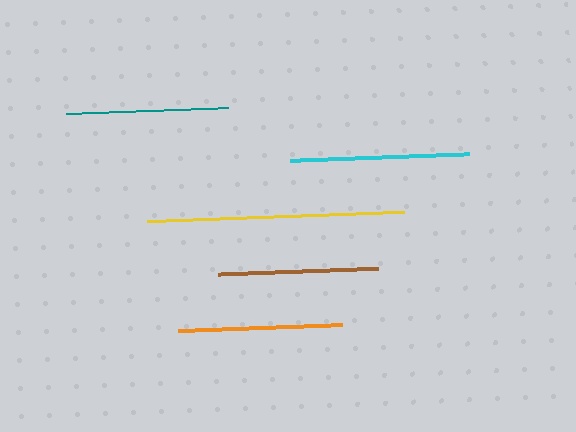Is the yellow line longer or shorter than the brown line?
The yellow line is longer than the brown line.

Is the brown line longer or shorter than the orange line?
The orange line is longer than the brown line.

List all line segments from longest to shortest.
From longest to shortest: yellow, cyan, orange, teal, brown.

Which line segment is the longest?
The yellow line is the longest at approximately 257 pixels.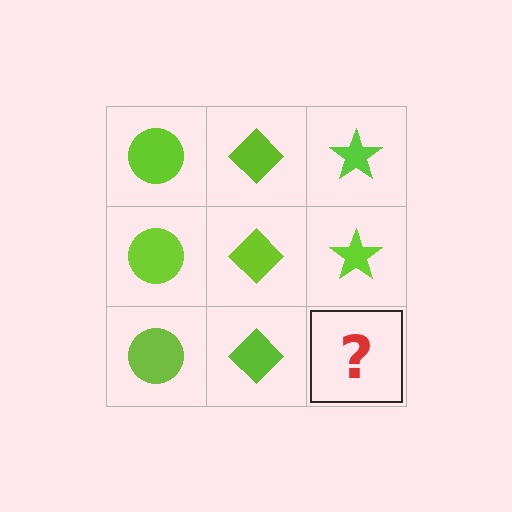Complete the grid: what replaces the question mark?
The question mark should be replaced with a lime star.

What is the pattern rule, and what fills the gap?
The rule is that each column has a consistent shape. The gap should be filled with a lime star.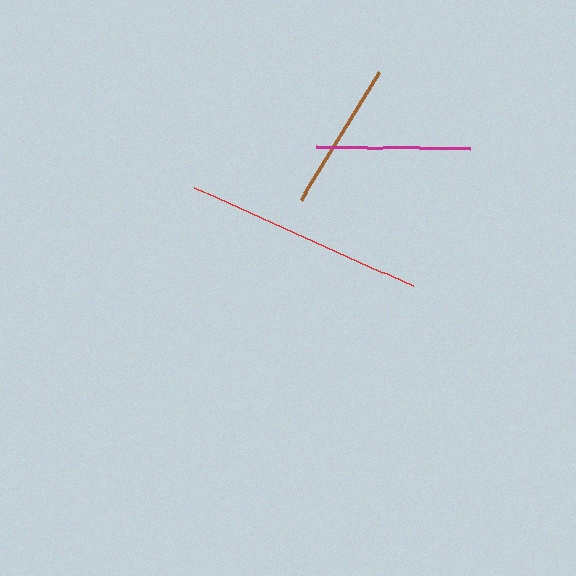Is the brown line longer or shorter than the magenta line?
The magenta line is longer than the brown line.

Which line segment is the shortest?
The brown line is the shortest at approximately 150 pixels.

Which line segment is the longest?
The red line is the longest at approximately 240 pixels.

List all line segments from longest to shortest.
From longest to shortest: red, magenta, brown.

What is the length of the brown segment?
The brown segment is approximately 150 pixels long.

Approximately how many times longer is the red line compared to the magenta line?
The red line is approximately 1.6 times the length of the magenta line.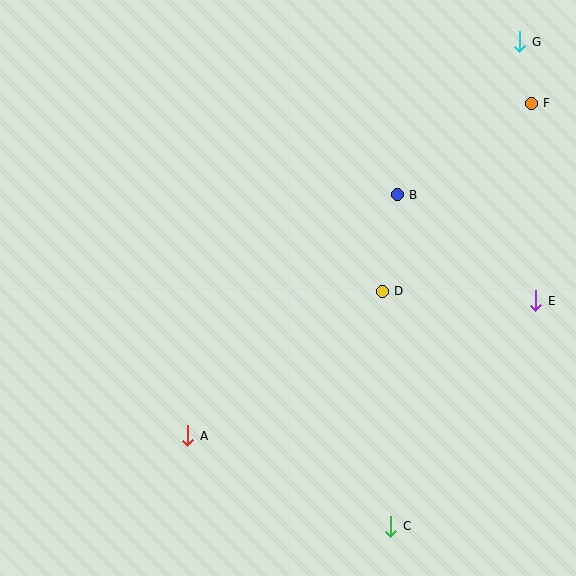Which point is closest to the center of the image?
Point D at (382, 291) is closest to the center.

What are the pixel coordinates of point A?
Point A is at (188, 436).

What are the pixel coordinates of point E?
Point E is at (536, 301).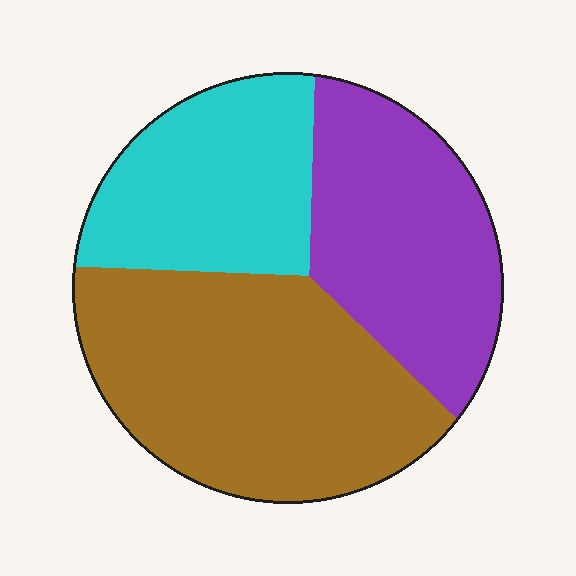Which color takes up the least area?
Cyan, at roughly 25%.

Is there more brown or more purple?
Brown.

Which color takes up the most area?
Brown, at roughly 45%.